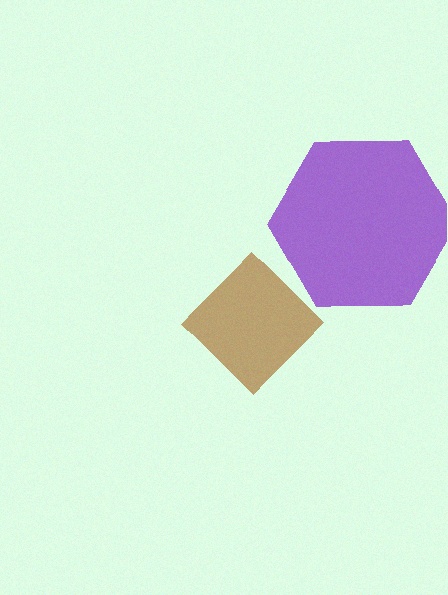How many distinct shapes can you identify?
There are 2 distinct shapes: a brown diamond, a purple hexagon.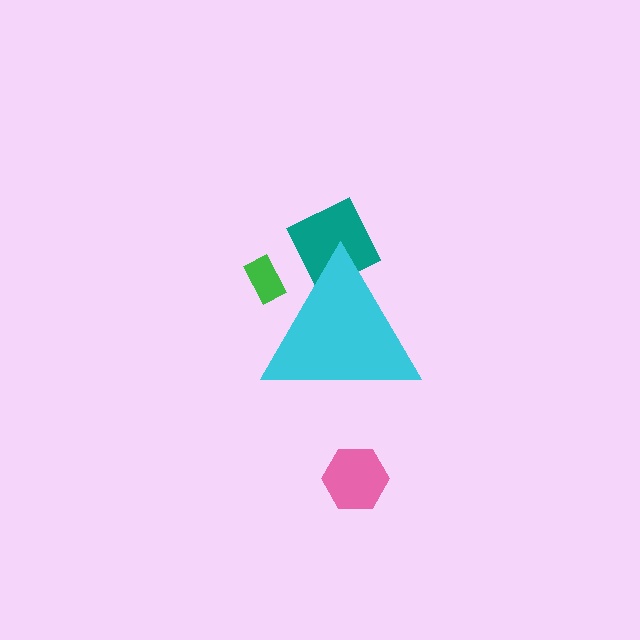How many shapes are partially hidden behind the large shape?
2 shapes are partially hidden.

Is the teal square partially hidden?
Yes, the teal square is partially hidden behind the cyan triangle.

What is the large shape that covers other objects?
A cyan triangle.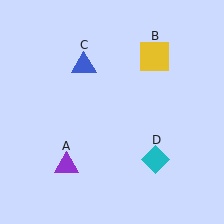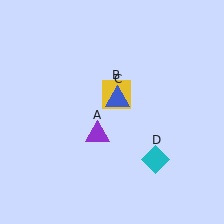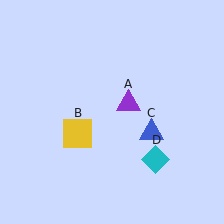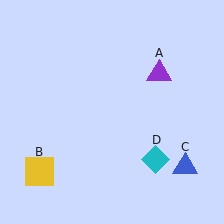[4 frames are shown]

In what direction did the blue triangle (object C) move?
The blue triangle (object C) moved down and to the right.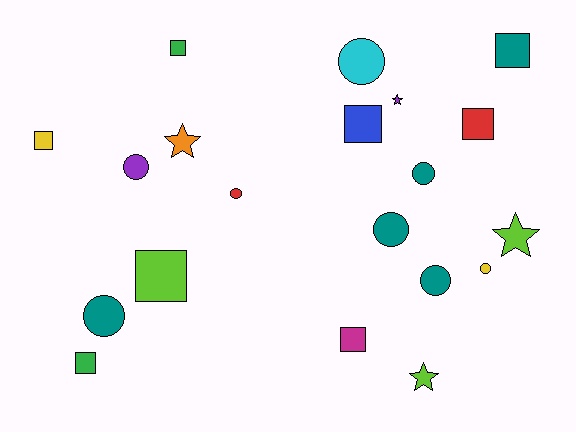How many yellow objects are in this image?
There are 2 yellow objects.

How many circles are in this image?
There are 8 circles.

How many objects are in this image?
There are 20 objects.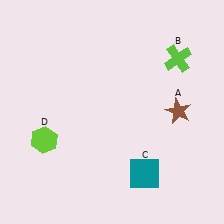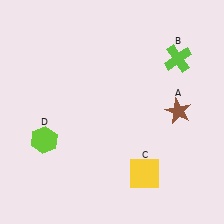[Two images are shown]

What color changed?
The square (C) changed from teal in Image 1 to yellow in Image 2.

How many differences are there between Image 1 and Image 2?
There is 1 difference between the two images.